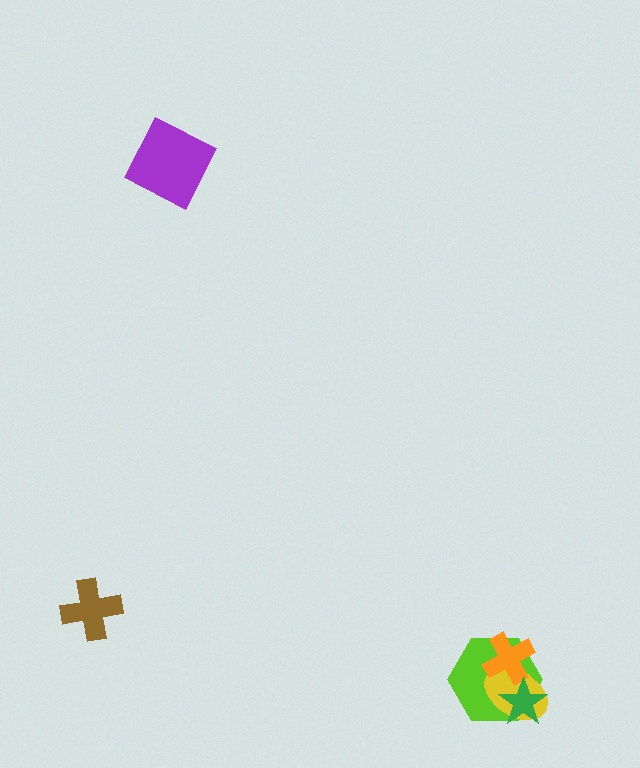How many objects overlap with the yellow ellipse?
3 objects overlap with the yellow ellipse.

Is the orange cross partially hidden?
Yes, it is partially covered by another shape.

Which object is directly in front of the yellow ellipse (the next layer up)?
The orange cross is directly in front of the yellow ellipse.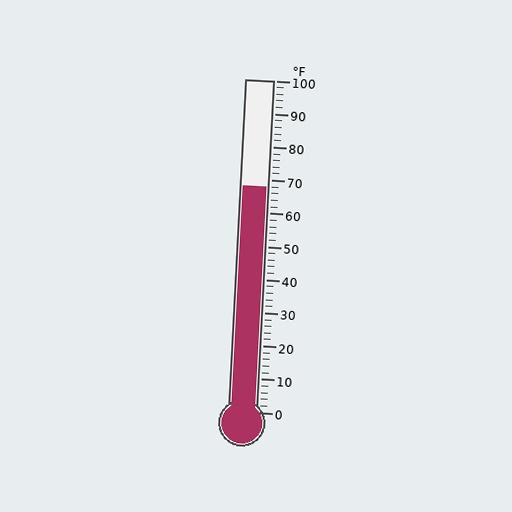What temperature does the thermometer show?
The thermometer shows approximately 68°F.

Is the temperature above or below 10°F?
The temperature is above 10°F.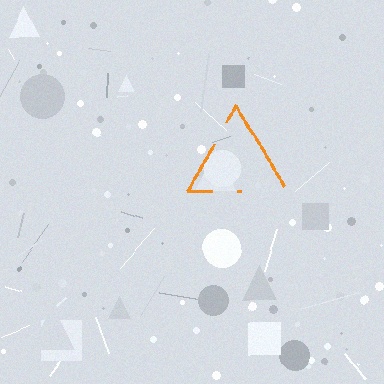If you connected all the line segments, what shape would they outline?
They would outline a triangle.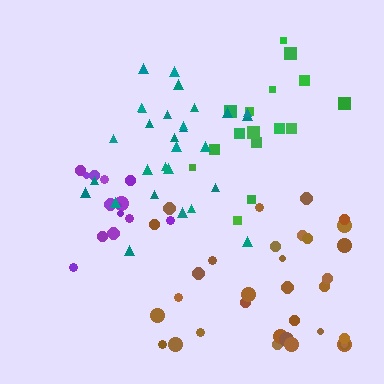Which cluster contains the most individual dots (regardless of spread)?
Brown (33).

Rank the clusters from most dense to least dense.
purple, teal, brown, green.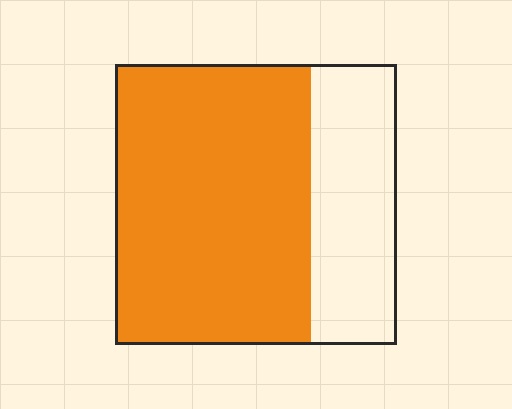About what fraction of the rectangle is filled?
About two thirds (2/3).